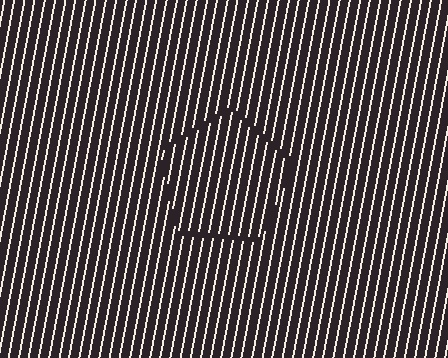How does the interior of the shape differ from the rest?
The interior of the shape contains the same grating, shifted by half a period — the contour is defined by the phase discontinuity where line-ends from the inner and outer gratings abut.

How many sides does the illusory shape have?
5 sides — the line-ends trace a pentagon.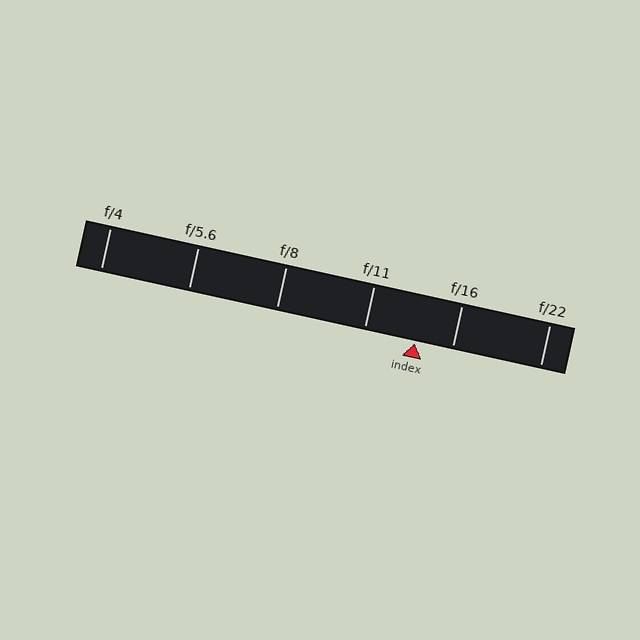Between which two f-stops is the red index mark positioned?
The index mark is between f/11 and f/16.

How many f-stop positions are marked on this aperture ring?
There are 6 f-stop positions marked.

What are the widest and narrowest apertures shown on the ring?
The widest aperture shown is f/4 and the narrowest is f/22.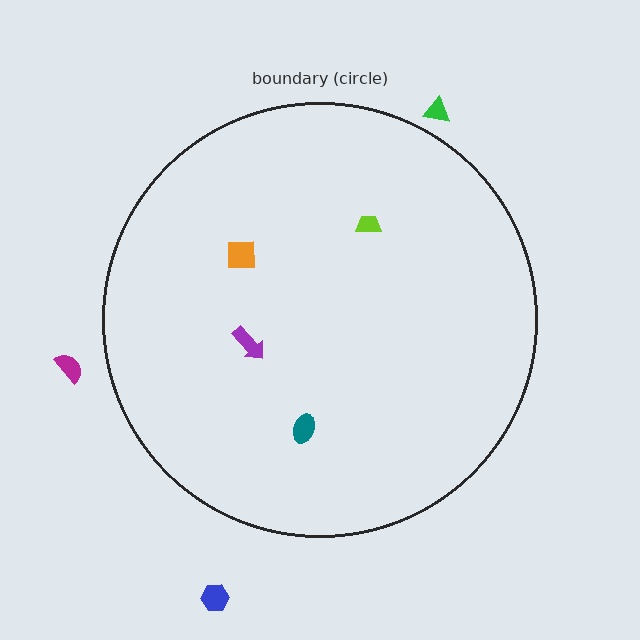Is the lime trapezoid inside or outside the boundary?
Inside.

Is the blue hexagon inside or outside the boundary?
Outside.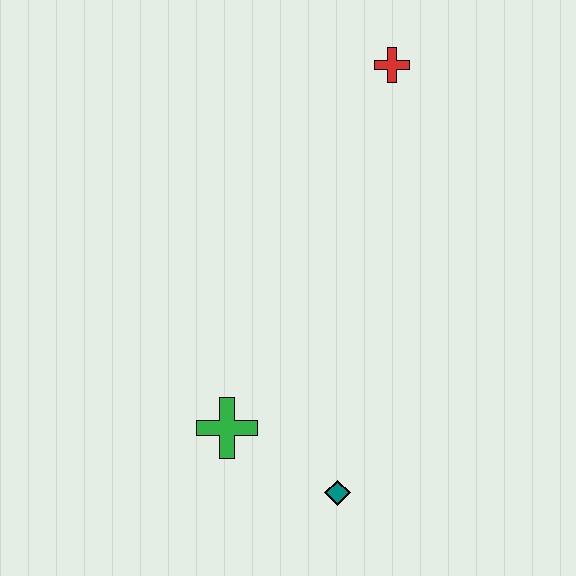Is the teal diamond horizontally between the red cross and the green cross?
Yes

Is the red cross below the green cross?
No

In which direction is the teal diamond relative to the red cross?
The teal diamond is below the red cross.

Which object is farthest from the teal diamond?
The red cross is farthest from the teal diamond.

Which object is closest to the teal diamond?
The green cross is closest to the teal diamond.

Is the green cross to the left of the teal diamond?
Yes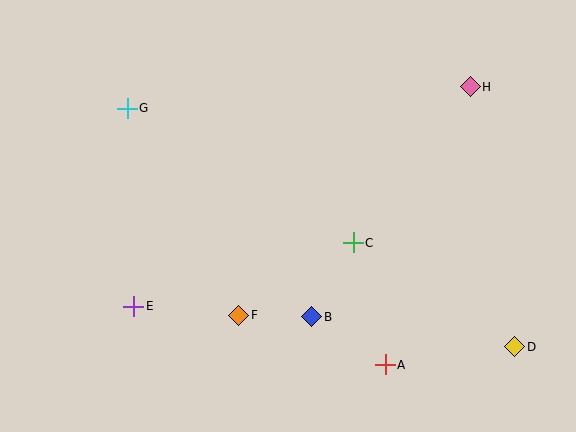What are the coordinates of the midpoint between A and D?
The midpoint between A and D is at (450, 356).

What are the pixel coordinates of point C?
Point C is at (353, 243).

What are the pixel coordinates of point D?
Point D is at (515, 347).